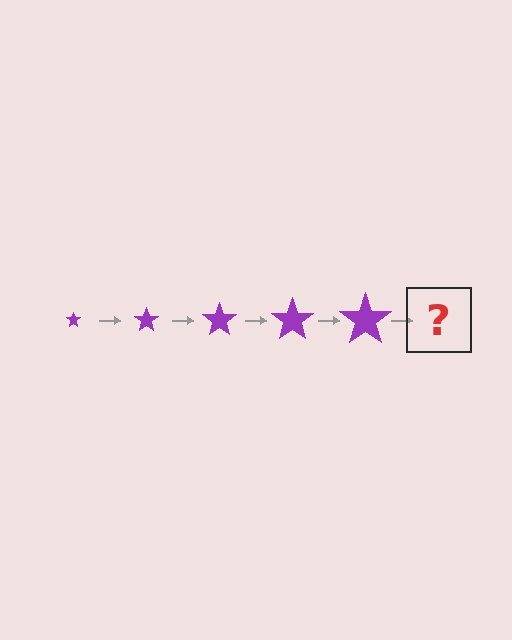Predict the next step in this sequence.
The next step is a purple star, larger than the previous one.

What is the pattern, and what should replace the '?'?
The pattern is that the star gets progressively larger each step. The '?' should be a purple star, larger than the previous one.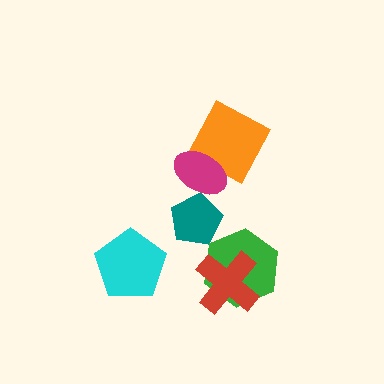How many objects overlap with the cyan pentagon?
0 objects overlap with the cyan pentagon.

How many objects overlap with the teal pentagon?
1 object overlaps with the teal pentagon.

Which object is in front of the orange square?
The magenta ellipse is in front of the orange square.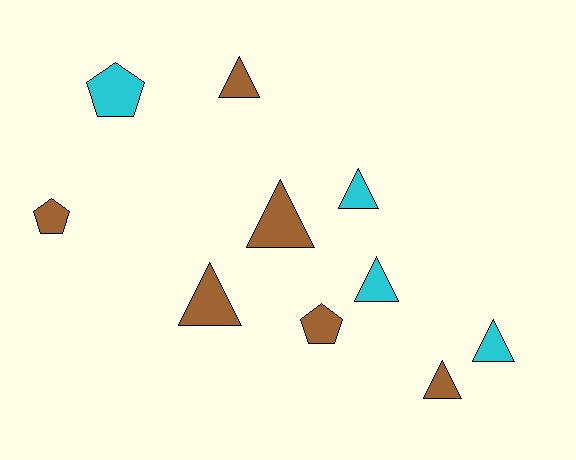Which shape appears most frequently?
Triangle, with 7 objects.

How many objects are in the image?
There are 10 objects.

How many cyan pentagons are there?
There is 1 cyan pentagon.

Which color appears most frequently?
Brown, with 6 objects.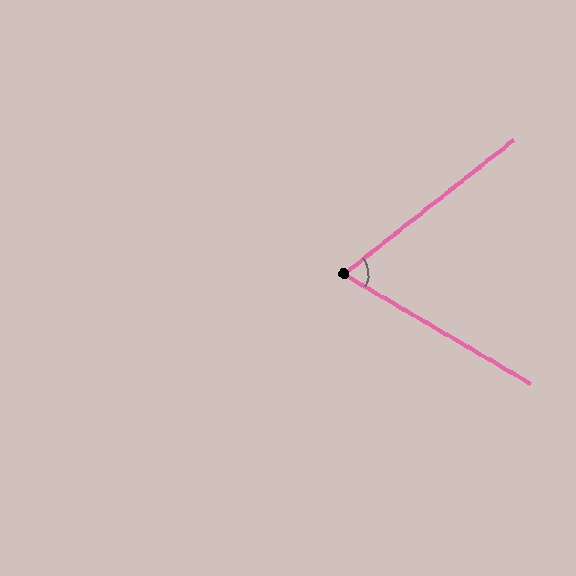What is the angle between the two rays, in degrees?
Approximately 69 degrees.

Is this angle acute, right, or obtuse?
It is acute.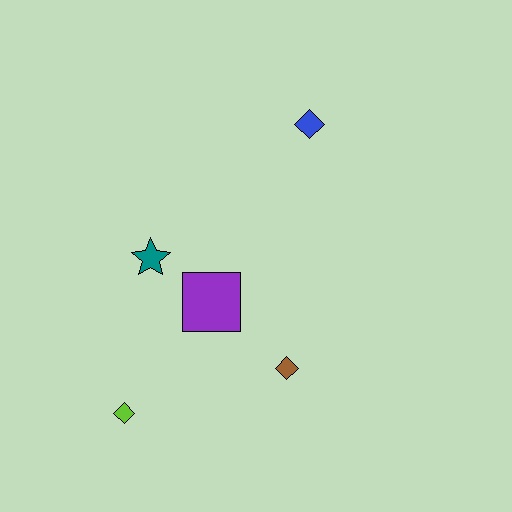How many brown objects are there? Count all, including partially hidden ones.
There is 1 brown object.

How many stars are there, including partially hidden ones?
There is 1 star.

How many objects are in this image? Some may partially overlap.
There are 5 objects.